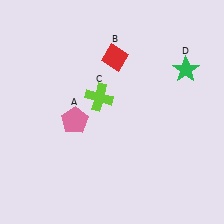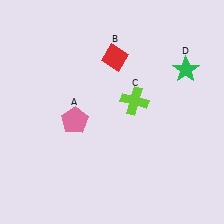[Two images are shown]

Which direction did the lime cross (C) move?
The lime cross (C) moved right.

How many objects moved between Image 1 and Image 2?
1 object moved between the two images.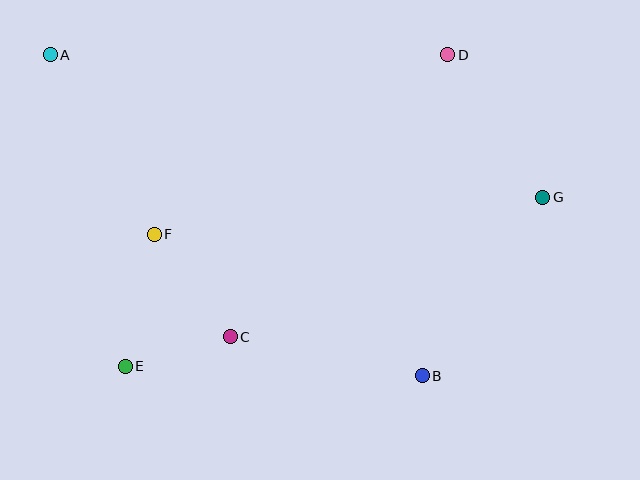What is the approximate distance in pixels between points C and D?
The distance between C and D is approximately 356 pixels.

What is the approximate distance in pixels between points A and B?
The distance between A and B is approximately 492 pixels.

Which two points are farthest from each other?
Points A and G are farthest from each other.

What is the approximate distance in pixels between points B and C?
The distance between B and C is approximately 196 pixels.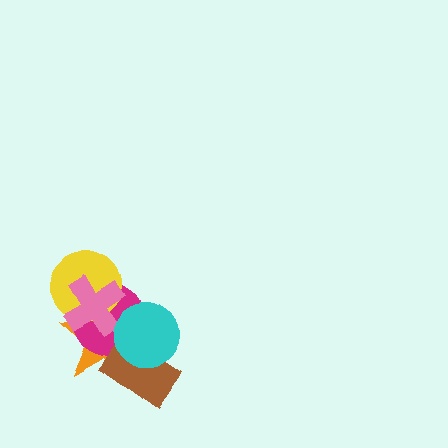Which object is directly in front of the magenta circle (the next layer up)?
The yellow circle is directly in front of the magenta circle.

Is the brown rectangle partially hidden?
Yes, it is partially covered by another shape.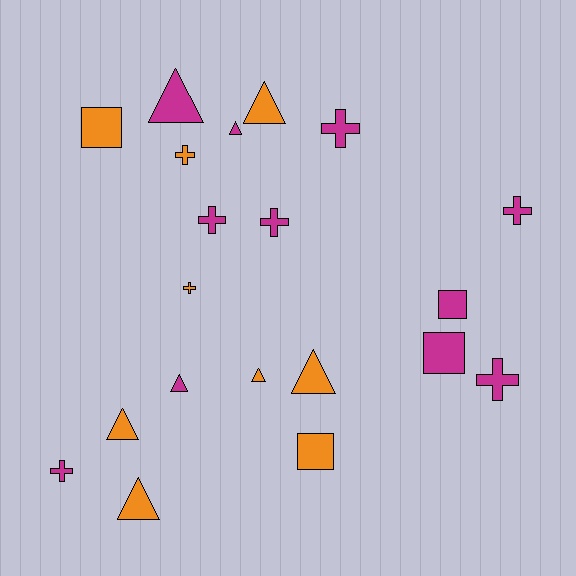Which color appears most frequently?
Magenta, with 11 objects.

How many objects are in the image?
There are 20 objects.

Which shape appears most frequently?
Cross, with 8 objects.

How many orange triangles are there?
There are 5 orange triangles.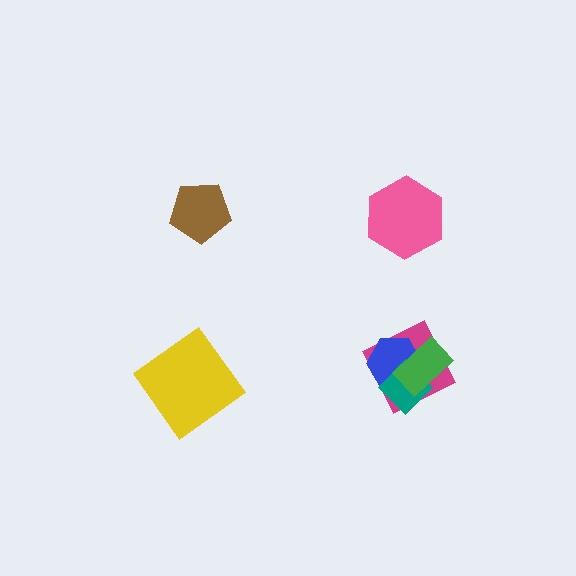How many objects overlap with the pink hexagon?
0 objects overlap with the pink hexagon.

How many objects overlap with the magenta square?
3 objects overlap with the magenta square.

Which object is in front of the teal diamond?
The green rectangle is in front of the teal diamond.